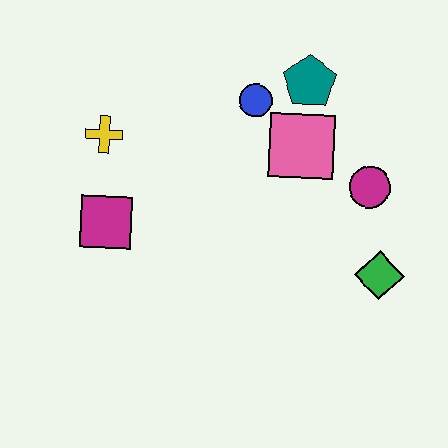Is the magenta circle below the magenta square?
No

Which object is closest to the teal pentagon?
The blue circle is closest to the teal pentagon.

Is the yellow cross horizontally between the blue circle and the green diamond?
No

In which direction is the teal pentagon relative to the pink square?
The teal pentagon is above the pink square.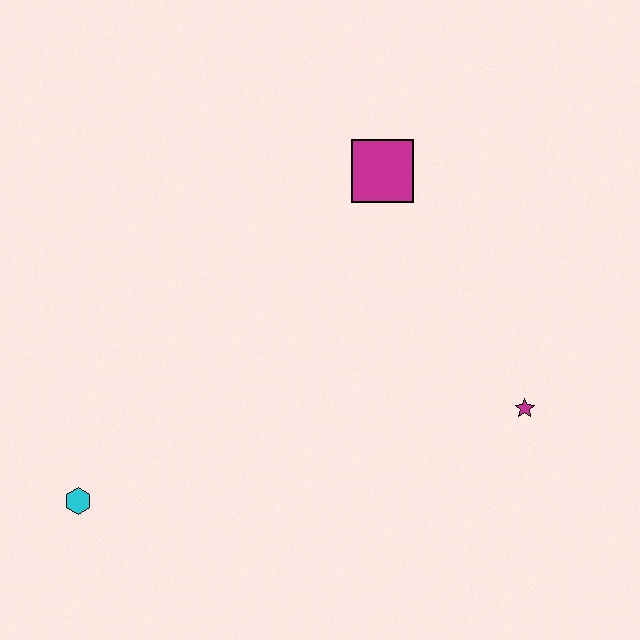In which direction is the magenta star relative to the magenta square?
The magenta star is below the magenta square.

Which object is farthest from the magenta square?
The cyan hexagon is farthest from the magenta square.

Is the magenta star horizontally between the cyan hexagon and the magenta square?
No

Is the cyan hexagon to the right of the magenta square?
No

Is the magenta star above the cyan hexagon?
Yes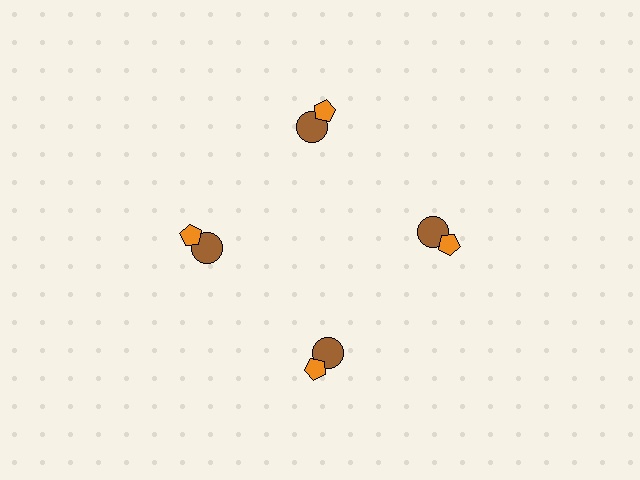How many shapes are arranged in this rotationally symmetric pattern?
There are 8 shapes, arranged in 4 groups of 2.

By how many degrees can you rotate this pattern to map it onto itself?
The pattern maps onto itself every 90 degrees of rotation.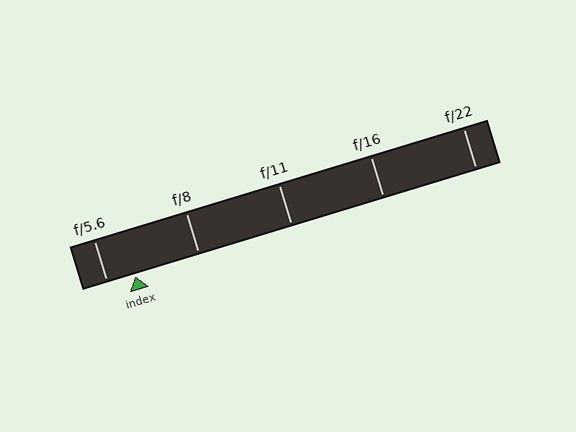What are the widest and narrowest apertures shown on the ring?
The widest aperture shown is f/5.6 and the narrowest is f/22.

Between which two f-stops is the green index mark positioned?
The index mark is between f/5.6 and f/8.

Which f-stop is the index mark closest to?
The index mark is closest to f/5.6.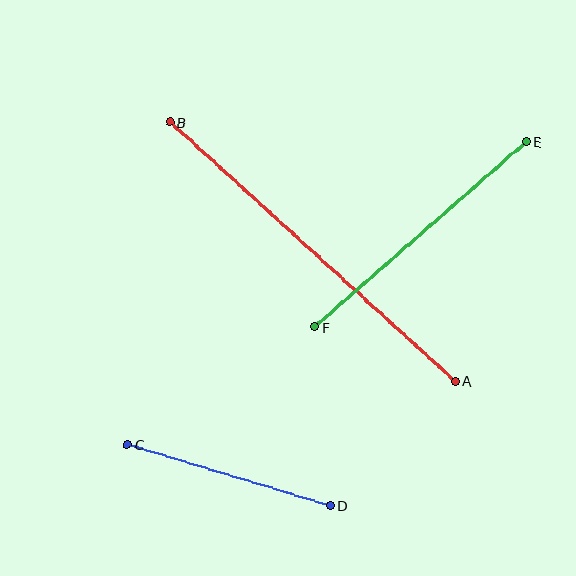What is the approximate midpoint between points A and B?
The midpoint is at approximately (313, 252) pixels.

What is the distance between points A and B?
The distance is approximately 386 pixels.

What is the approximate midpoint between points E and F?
The midpoint is at approximately (421, 234) pixels.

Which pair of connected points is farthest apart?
Points A and B are farthest apart.